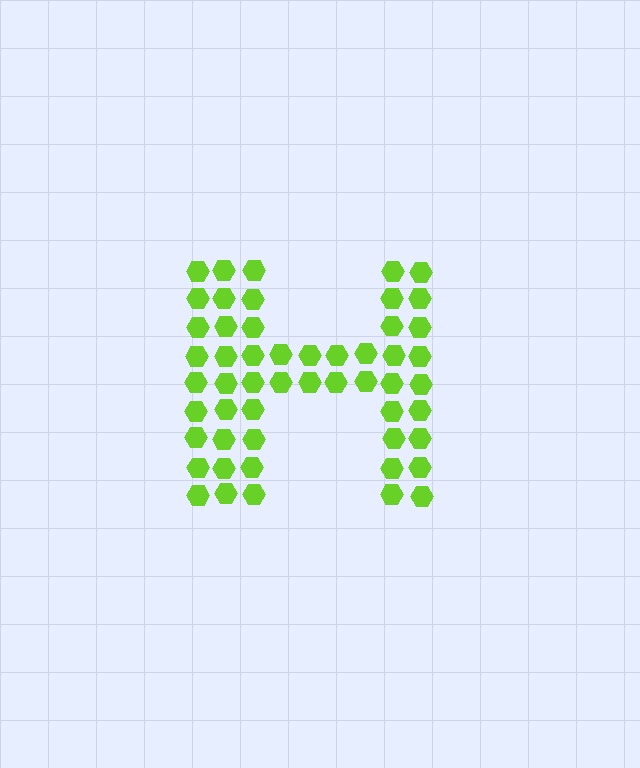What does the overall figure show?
The overall figure shows the letter H.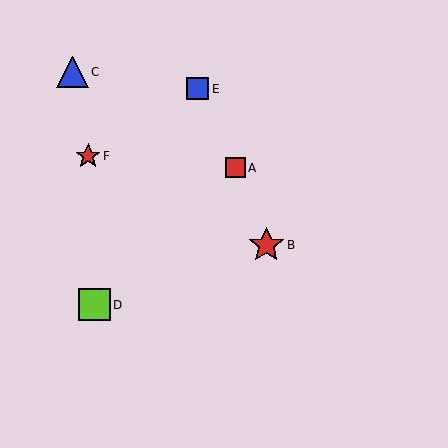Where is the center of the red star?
The center of the red star is at (88, 156).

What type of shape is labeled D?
Shape D is a lime square.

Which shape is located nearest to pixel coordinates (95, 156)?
The red star (labeled F) at (88, 156) is nearest to that location.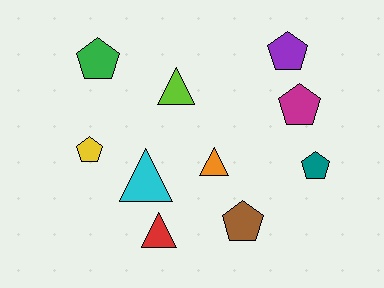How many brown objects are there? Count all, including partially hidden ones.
There is 1 brown object.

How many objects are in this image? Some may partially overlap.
There are 10 objects.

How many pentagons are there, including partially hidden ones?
There are 6 pentagons.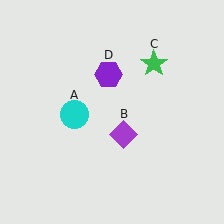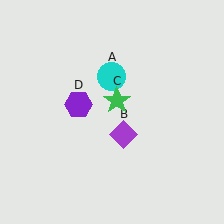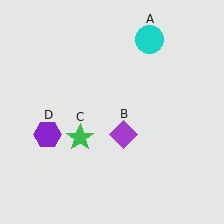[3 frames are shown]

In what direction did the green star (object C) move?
The green star (object C) moved down and to the left.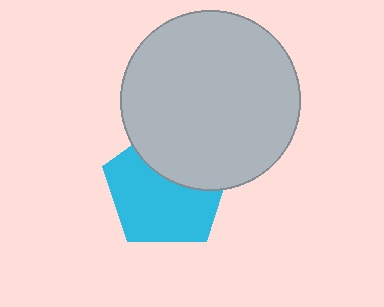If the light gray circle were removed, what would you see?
You would see the complete cyan pentagon.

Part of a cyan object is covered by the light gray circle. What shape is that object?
It is a pentagon.